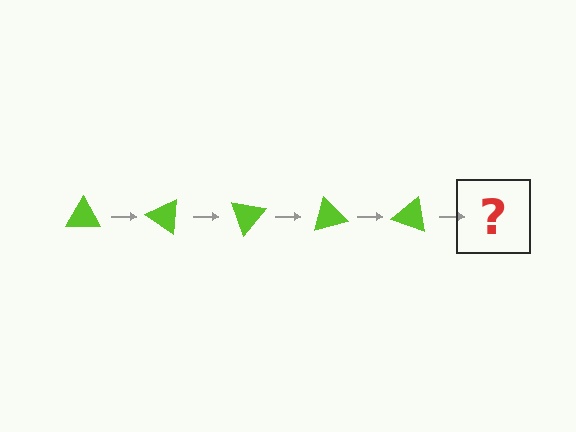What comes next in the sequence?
The next element should be a lime triangle rotated 175 degrees.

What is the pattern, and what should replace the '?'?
The pattern is that the triangle rotates 35 degrees each step. The '?' should be a lime triangle rotated 175 degrees.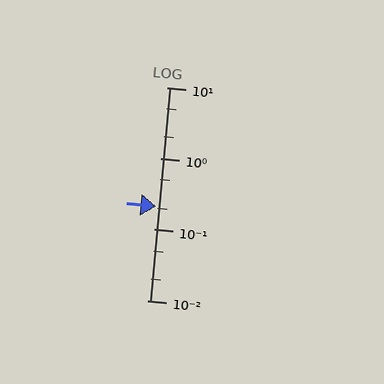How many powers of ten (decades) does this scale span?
The scale spans 3 decades, from 0.01 to 10.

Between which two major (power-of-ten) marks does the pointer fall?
The pointer is between 0.1 and 1.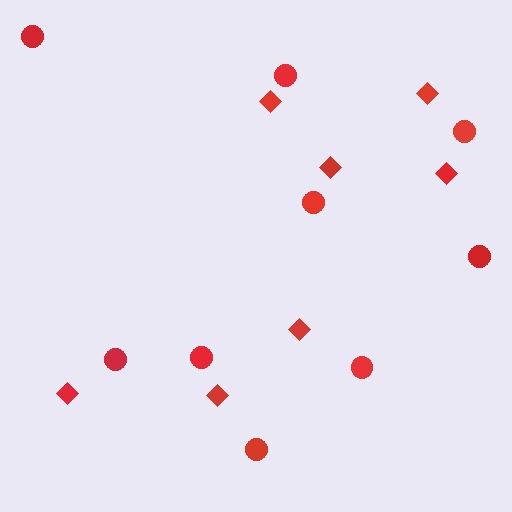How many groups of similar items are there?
There are 2 groups: one group of diamonds (7) and one group of circles (9).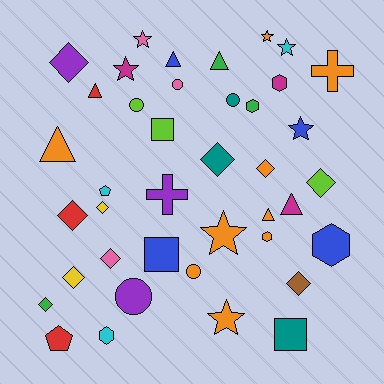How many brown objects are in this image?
There is 1 brown object.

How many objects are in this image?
There are 40 objects.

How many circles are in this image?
There are 5 circles.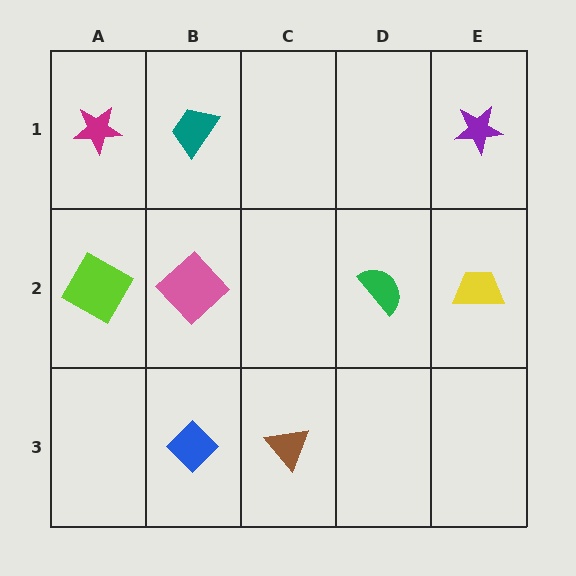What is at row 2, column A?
A lime square.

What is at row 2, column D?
A green semicircle.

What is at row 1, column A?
A magenta star.